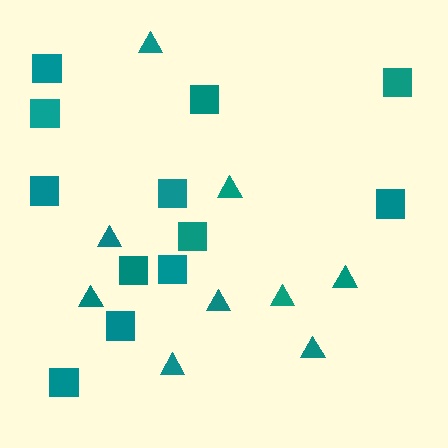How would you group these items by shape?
There are 2 groups: one group of squares (12) and one group of triangles (9).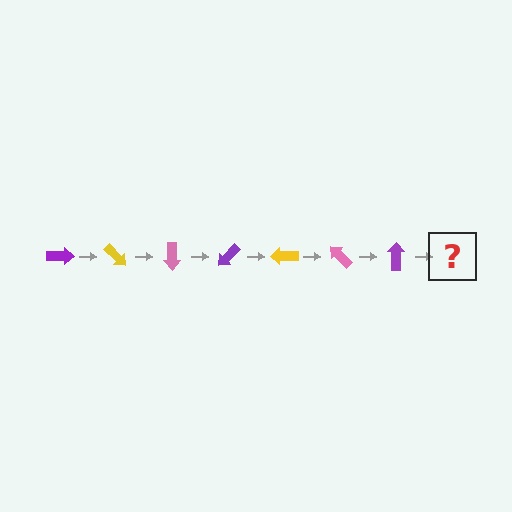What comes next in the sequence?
The next element should be a yellow arrow, rotated 315 degrees from the start.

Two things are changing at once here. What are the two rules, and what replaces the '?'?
The two rules are that it rotates 45 degrees each step and the color cycles through purple, yellow, and pink. The '?' should be a yellow arrow, rotated 315 degrees from the start.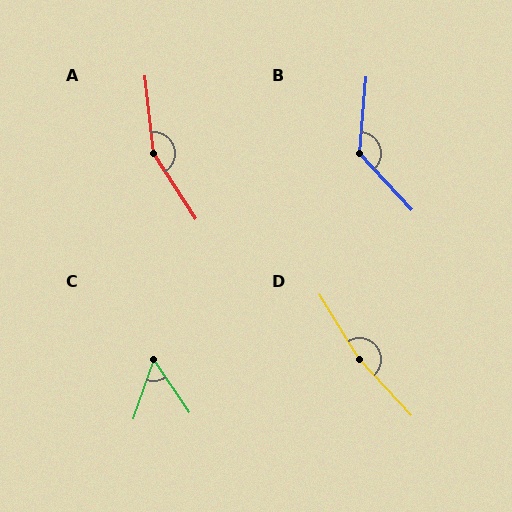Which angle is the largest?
D, at approximately 168 degrees.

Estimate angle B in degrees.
Approximately 132 degrees.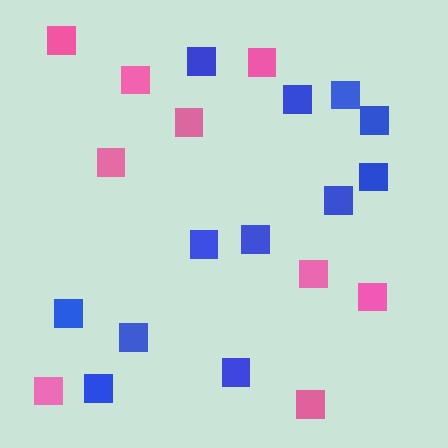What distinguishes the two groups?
There are 2 groups: one group of blue squares (12) and one group of pink squares (9).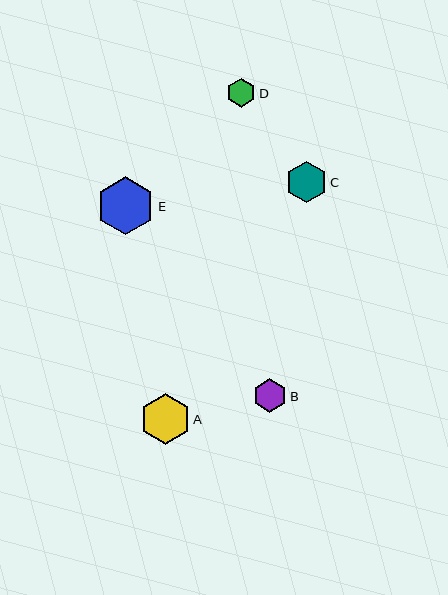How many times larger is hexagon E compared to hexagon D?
Hexagon E is approximately 2.0 times the size of hexagon D.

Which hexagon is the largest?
Hexagon E is the largest with a size of approximately 58 pixels.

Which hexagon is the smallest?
Hexagon D is the smallest with a size of approximately 29 pixels.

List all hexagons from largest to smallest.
From largest to smallest: E, A, C, B, D.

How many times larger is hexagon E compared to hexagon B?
Hexagon E is approximately 1.7 times the size of hexagon B.